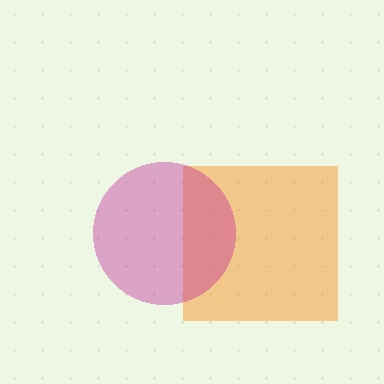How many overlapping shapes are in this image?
There are 2 overlapping shapes in the image.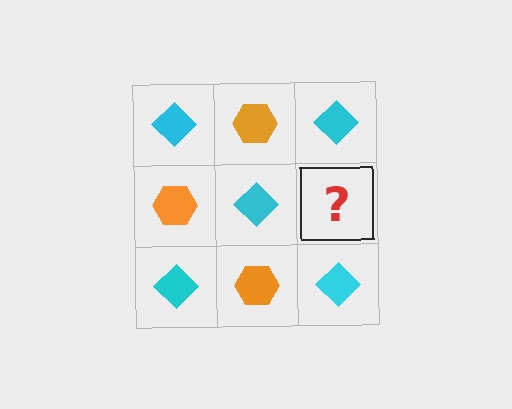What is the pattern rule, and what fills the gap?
The rule is that it alternates cyan diamond and orange hexagon in a checkerboard pattern. The gap should be filled with an orange hexagon.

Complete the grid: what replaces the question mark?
The question mark should be replaced with an orange hexagon.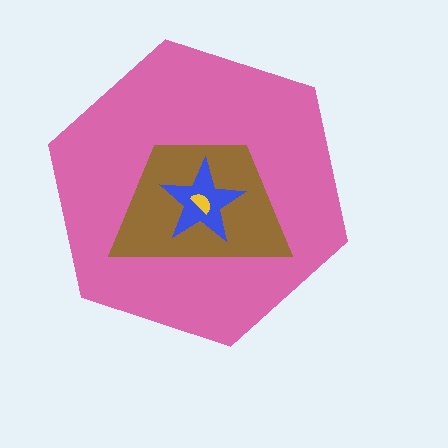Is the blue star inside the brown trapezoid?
Yes.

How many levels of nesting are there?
4.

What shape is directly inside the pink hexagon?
The brown trapezoid.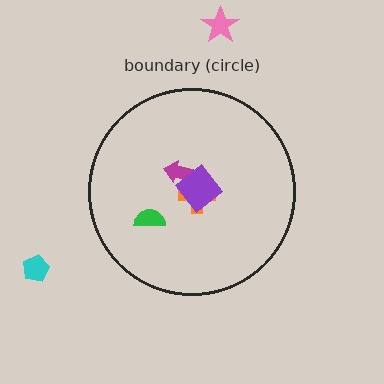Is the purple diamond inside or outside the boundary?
Inside.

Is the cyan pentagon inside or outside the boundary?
Outside.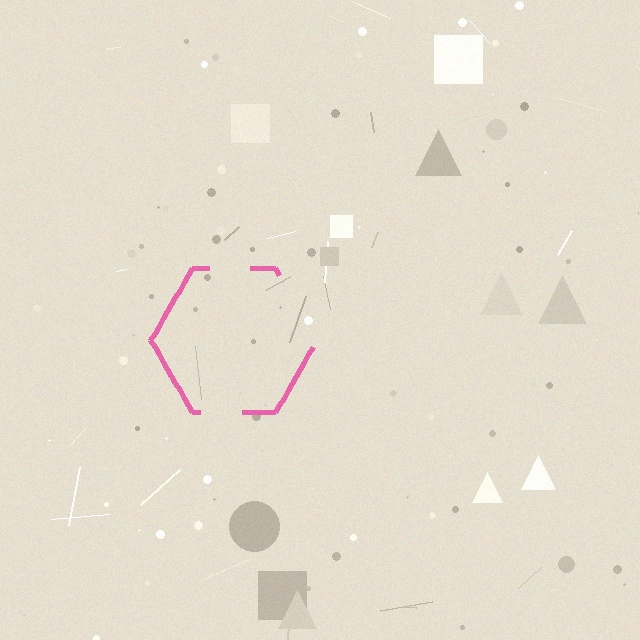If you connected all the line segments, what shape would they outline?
They would outline a hexagon.